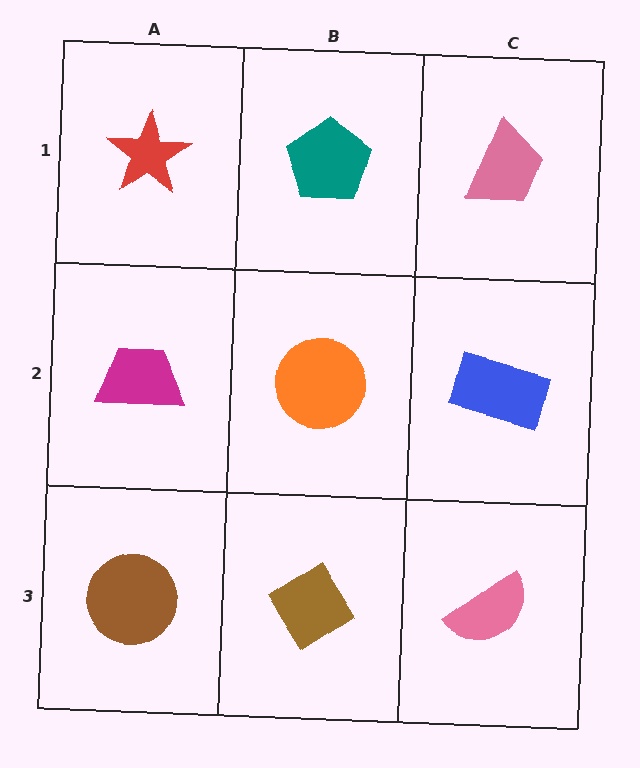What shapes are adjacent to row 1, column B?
An orange circle (row 2, column B), a red star (row 1, column A), a pink trapezoid (row 1, column C).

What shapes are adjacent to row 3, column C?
A blue rectangle (row 2, column C), a brown diamond (row 3, column B).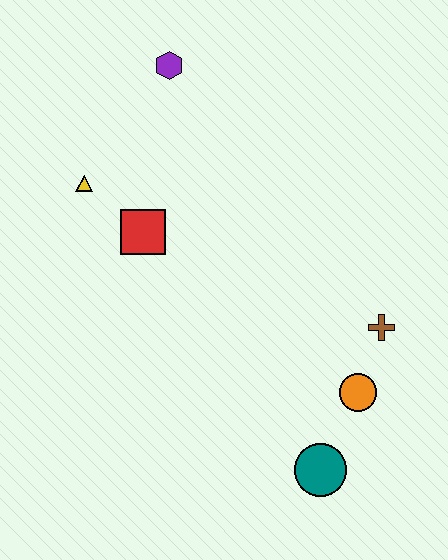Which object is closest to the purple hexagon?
The yellow triangle is closest to the purple hexagon.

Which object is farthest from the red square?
The teal circle is farthest from the red square.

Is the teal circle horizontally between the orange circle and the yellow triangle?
Yes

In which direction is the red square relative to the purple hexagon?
The red square is below the purple hexagon.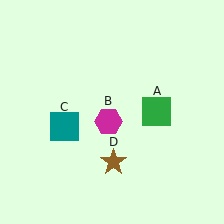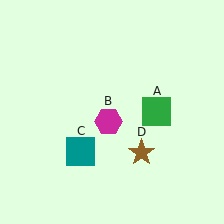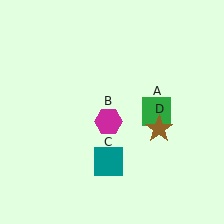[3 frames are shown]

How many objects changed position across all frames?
2 objects changed position: teal square (object C), brown star (object D).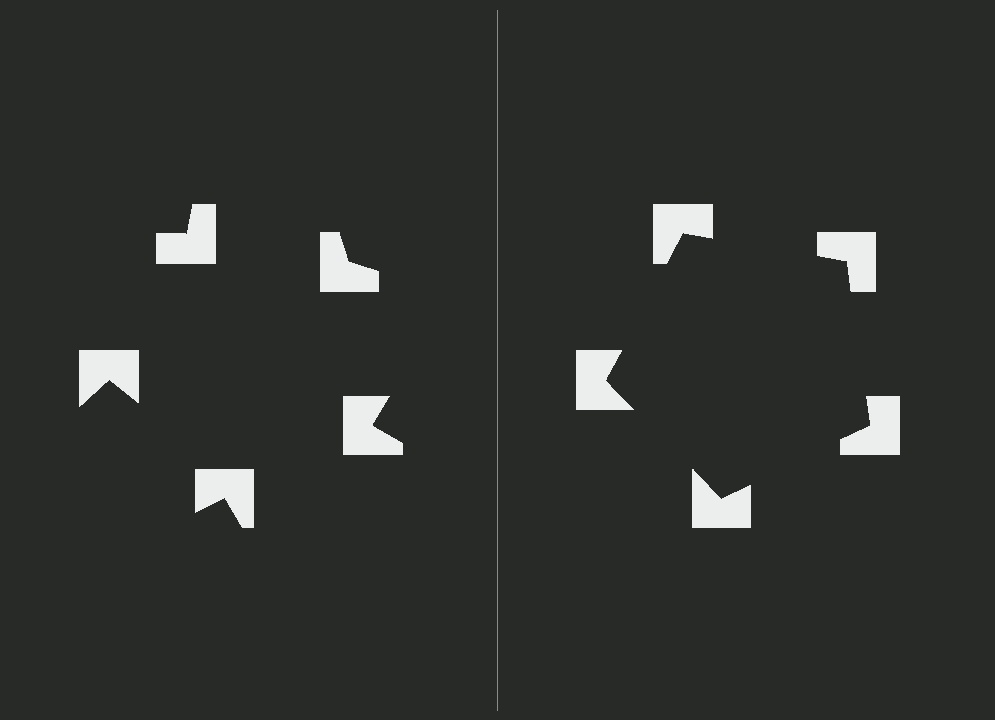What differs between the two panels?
The notched squares are positioned identically on both sides; only the wedge orientations differ. On the right they align to a pentagon; on the left they are misaligned.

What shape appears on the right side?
An illusory pentagon.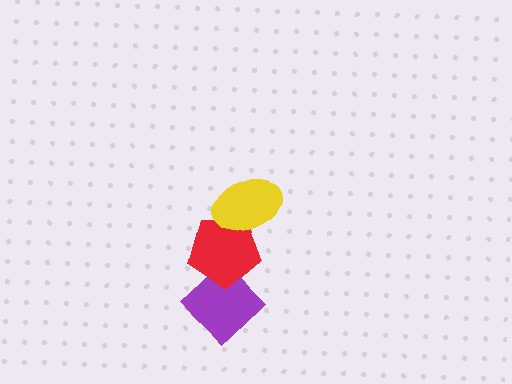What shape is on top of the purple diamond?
The red pentagon is on top of the purple diamond.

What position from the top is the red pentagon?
The red pentagon is 2nd from the top.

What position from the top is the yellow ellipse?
The yellow ellipse is 1st from the top.